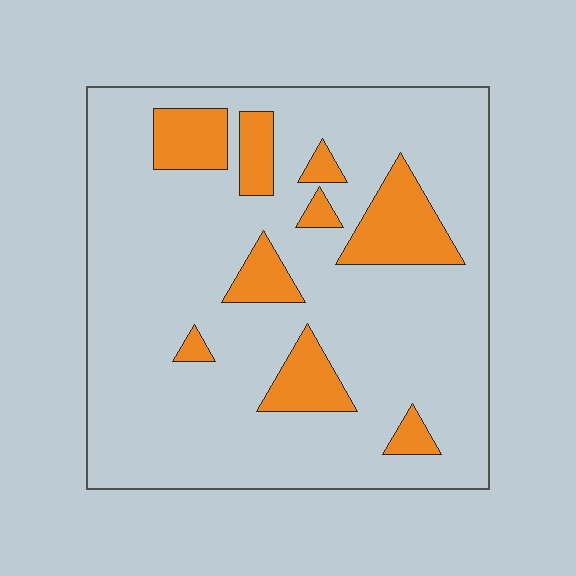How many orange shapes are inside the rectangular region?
9.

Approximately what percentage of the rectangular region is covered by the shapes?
Approximately 15%.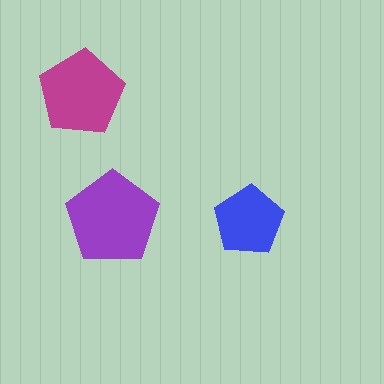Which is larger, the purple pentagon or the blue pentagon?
The purple one.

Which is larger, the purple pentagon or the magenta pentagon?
The purple one.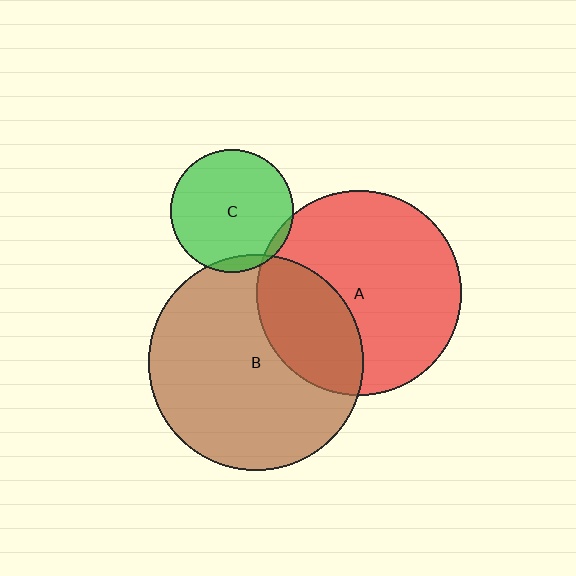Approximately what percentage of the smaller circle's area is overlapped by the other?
Approximately 5%.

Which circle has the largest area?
Circle B (brown).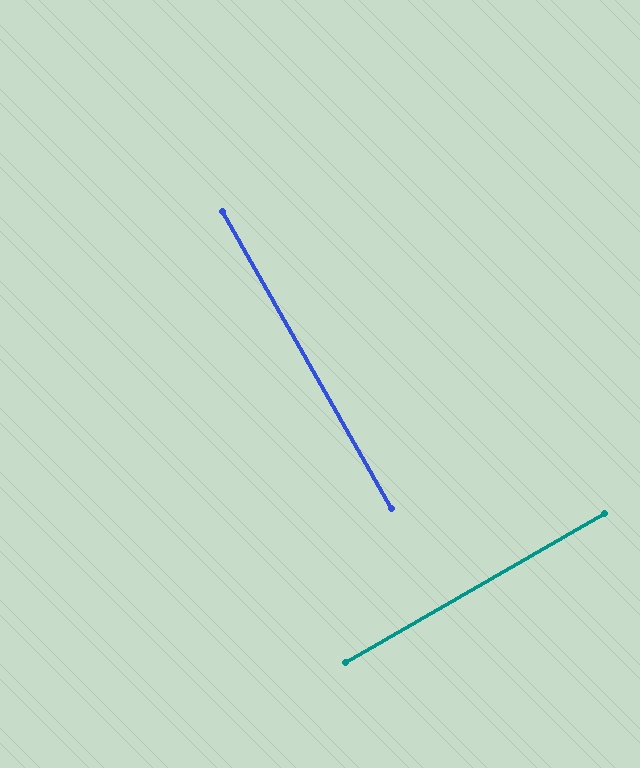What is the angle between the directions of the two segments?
Approximately 90 degrees.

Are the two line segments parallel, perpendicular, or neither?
Perpendicular — they meet at approximately 90°.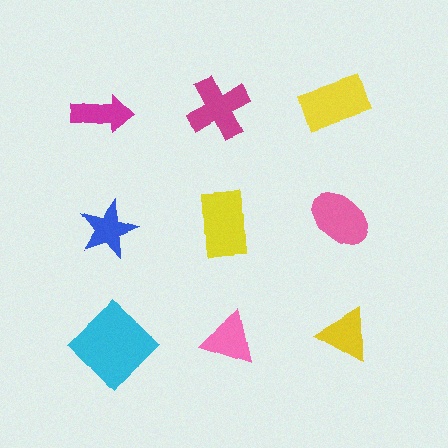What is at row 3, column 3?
A yellow triangle.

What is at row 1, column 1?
A magenta arrow.